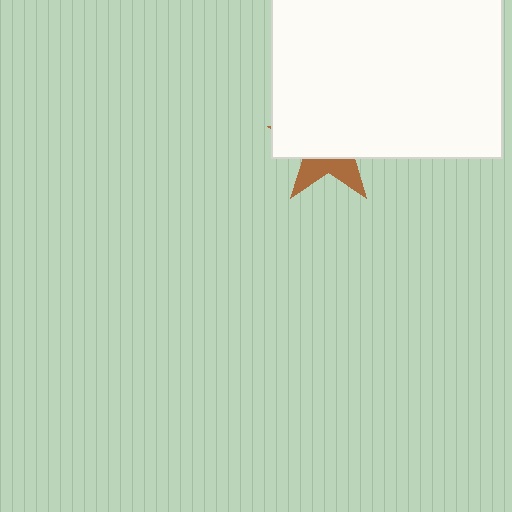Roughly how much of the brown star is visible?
A small part of it is visible (roughly 31%).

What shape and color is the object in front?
The object in front is a white rectangle.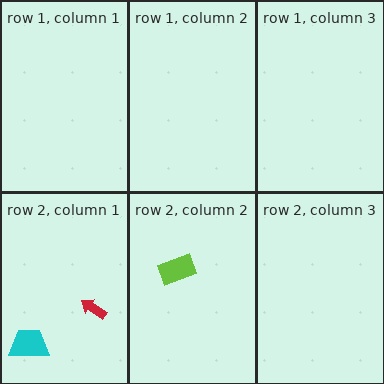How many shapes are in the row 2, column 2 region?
1.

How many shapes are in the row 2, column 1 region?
2.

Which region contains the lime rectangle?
The row 2, column 2 region.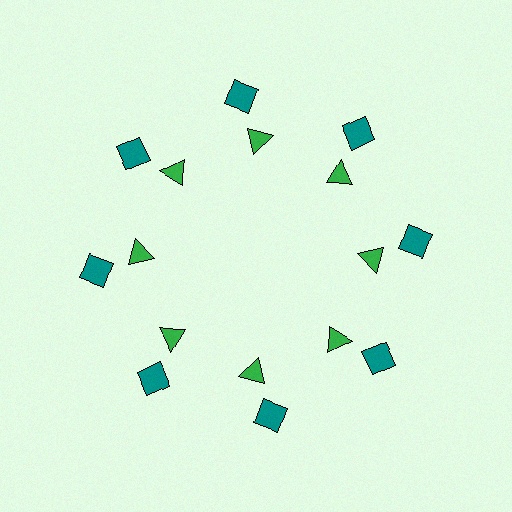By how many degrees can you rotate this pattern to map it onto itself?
The pattern maps onto itself every 45 degrees of rotation.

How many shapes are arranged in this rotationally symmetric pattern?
There are 16 shapes, arranged in 8 groups of 2.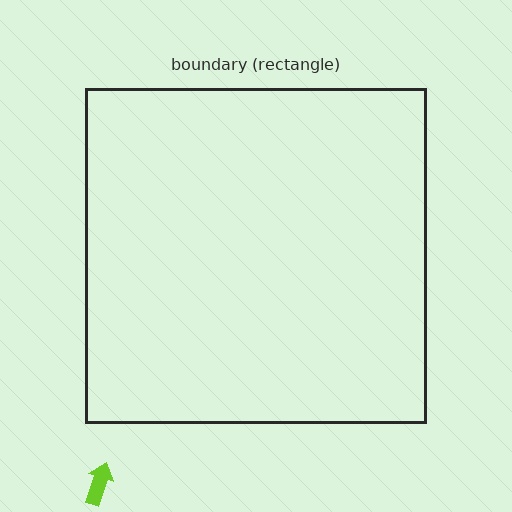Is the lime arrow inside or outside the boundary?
Outside.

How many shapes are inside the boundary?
0 inside, 1 outside.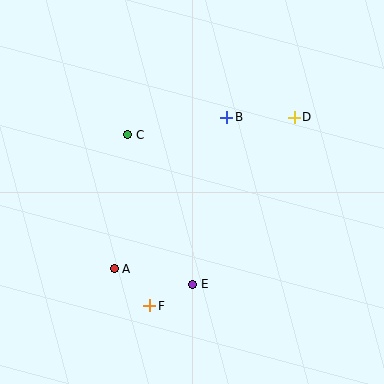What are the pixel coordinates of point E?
Point E is at (193, 284).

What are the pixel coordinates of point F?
Point F is at (150, 306).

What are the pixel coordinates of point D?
Point D is at (294, 117).